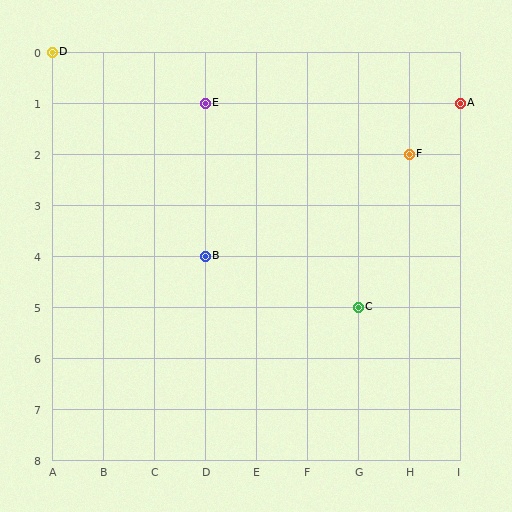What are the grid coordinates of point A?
Point A is at grid coordinates (I, 1).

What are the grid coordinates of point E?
Point E is at grid coordinates (D, 1).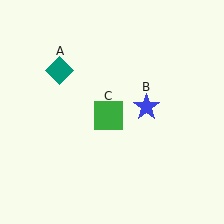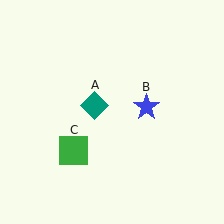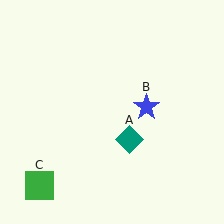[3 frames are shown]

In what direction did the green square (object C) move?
The green square (object C) moved down and to the left.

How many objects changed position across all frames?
2 objects changed position: teal diamond (object A), green square (object C).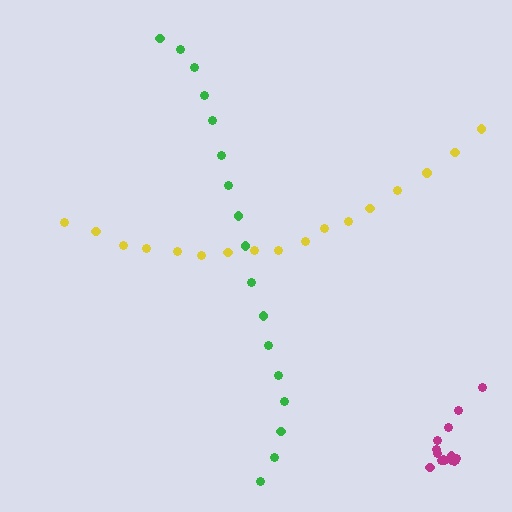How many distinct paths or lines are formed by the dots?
There are 3 distinct paths.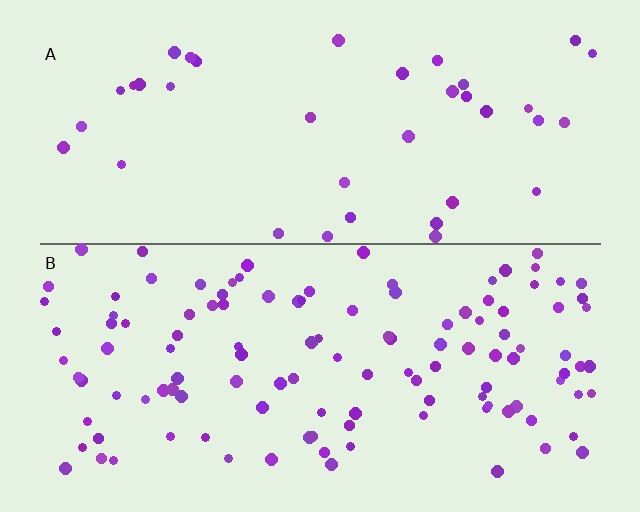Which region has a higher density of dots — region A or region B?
B (the bottom).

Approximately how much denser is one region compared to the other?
Approximately 3.0× — region B over region A.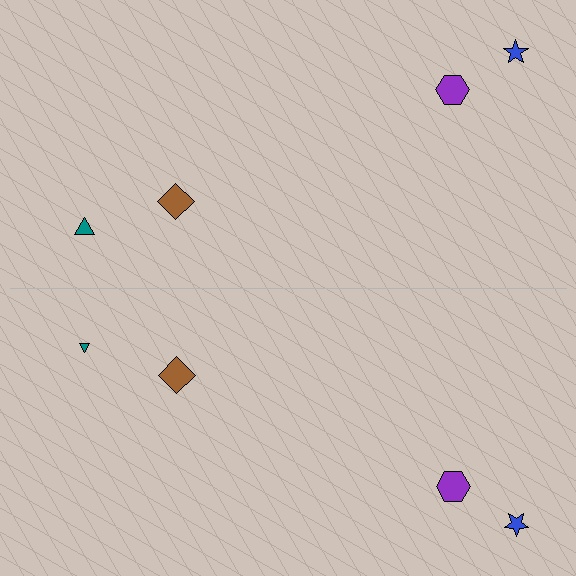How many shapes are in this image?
There are 8 shapes in this image.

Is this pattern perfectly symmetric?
No, the pattern is not perfectly symmetric. The teal triangle on the bottom side has a different size than its mirror counterpart.